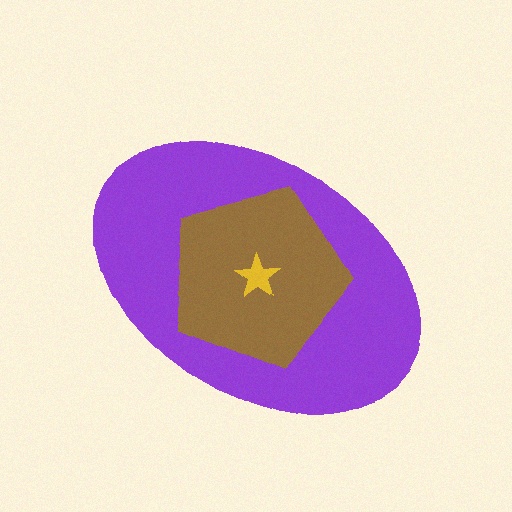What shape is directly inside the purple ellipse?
The brown pentagon.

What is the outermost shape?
The purple ellipse.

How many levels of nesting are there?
3.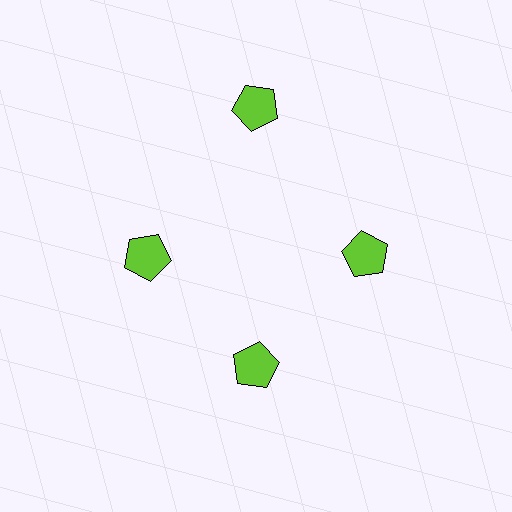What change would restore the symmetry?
The symmetry would be restored by moving it inward, back onto the ring so that all 4 pentagons sit at equal angles and equal distance from the center.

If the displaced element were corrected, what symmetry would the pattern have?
It would have 4-fold rotational symmetry — the pattern would map onto itself every 90 degrees.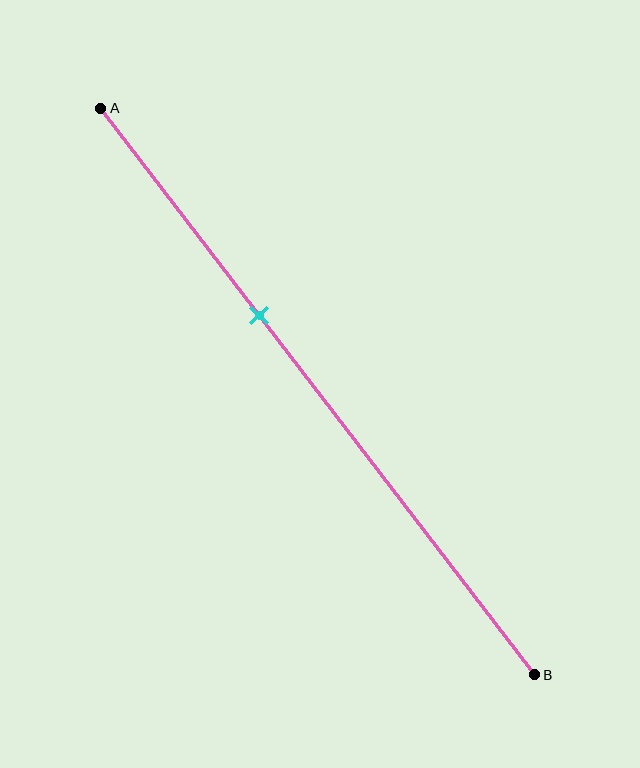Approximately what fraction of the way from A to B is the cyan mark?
The cyan mark is approximately 35% of the way from A to B.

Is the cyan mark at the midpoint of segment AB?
No, the mark is at about 35% from A, not at the 50% midpoint.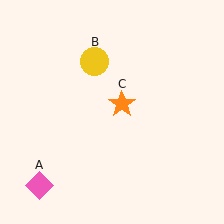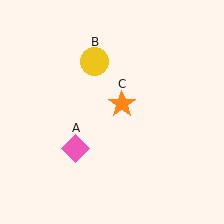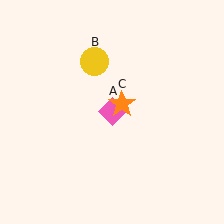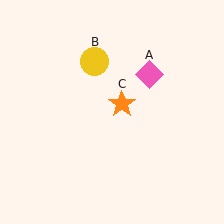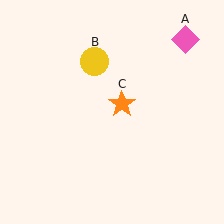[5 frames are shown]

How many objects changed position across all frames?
1 object changed position: pink diamond (object A).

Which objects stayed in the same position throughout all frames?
Yellow circle (object B) and orange star (object C) remained stationary.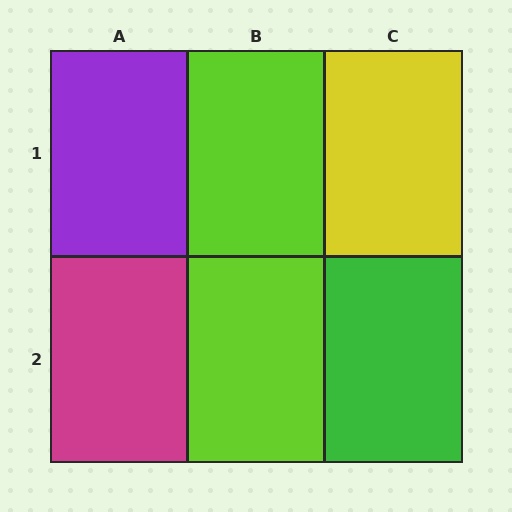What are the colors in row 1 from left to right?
Purple, lime, yellow.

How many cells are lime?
2 cells are lime.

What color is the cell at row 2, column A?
Magenta.